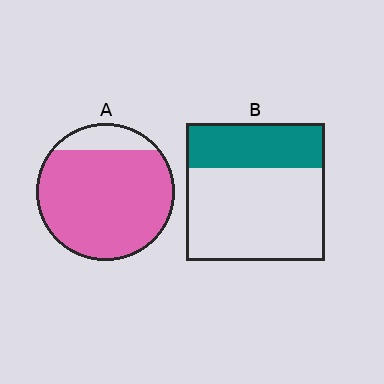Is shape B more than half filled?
No.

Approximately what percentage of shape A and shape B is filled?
A is approximately 85% and B is approximately 35%.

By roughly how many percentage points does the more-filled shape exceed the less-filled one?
By roughly 55 percentage points (A over B).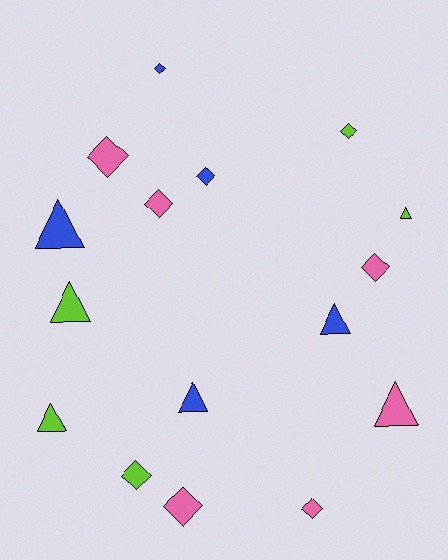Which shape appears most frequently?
Diamond, with 9 objects.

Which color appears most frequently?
Pink, with 6 objects.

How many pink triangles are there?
There is 1 pink triangle.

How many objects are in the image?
There are 16 objects.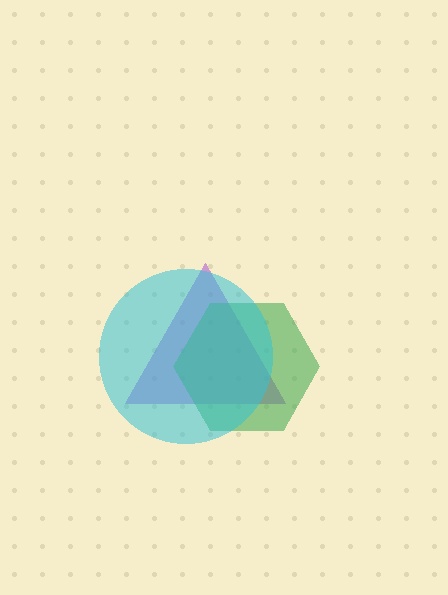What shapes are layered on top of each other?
The layered shapes are: a purple triangle, a green hexagon, a cyan circle.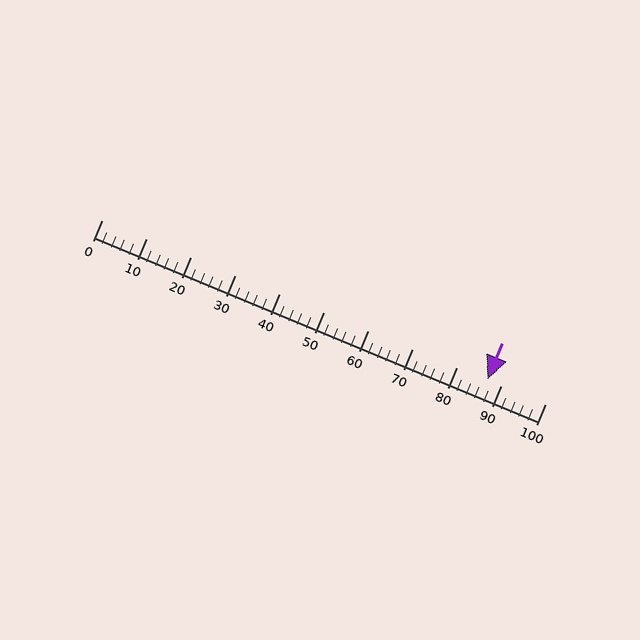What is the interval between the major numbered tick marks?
The major tick marks are spaced 10 units apart.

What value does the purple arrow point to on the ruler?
The purple arrow points to approximately 87.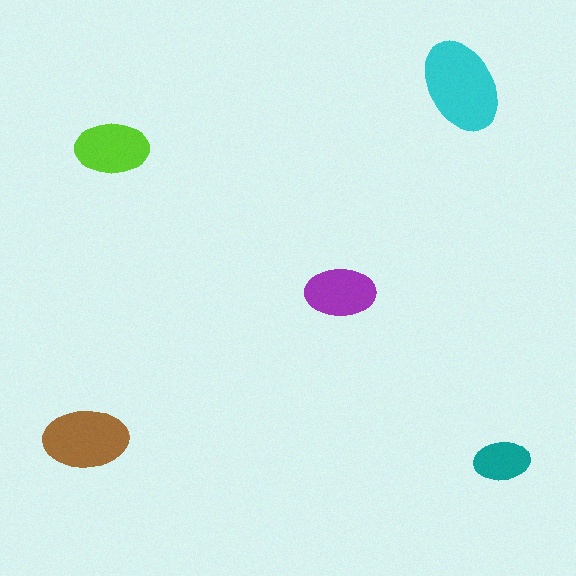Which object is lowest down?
The teal ellipse is bottommost.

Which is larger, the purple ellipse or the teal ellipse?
The purple one.